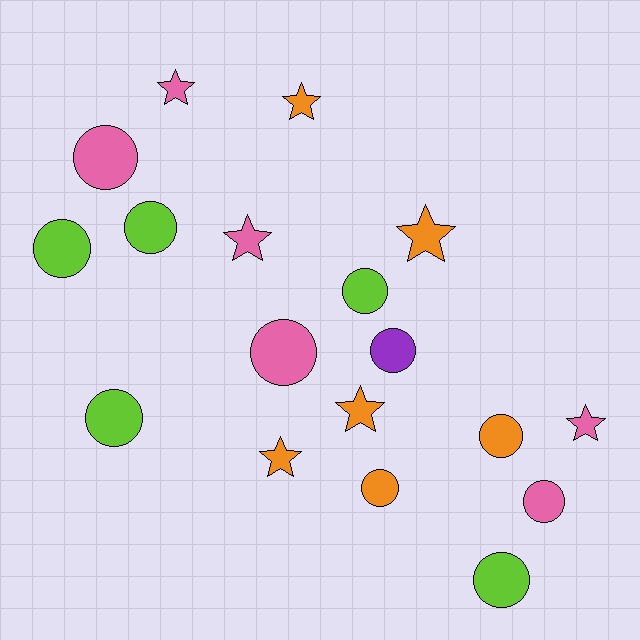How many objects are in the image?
There are 18 objects.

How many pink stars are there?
There are 3 pink stars.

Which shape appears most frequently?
Circle, with 11 objects.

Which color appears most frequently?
Pink, with 6 objects.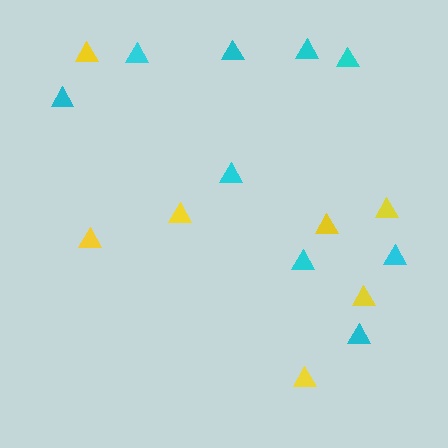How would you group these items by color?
There are 2 groups: one group of cyan triangles (9) and one group of yellow triangles (7).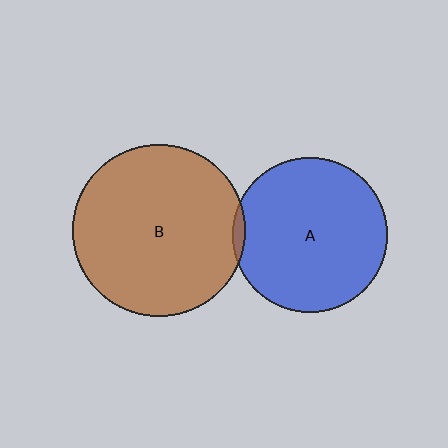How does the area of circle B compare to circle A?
Approximately 1.2 times.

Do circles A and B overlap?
Yes.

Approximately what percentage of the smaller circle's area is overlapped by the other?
Approximately 5%.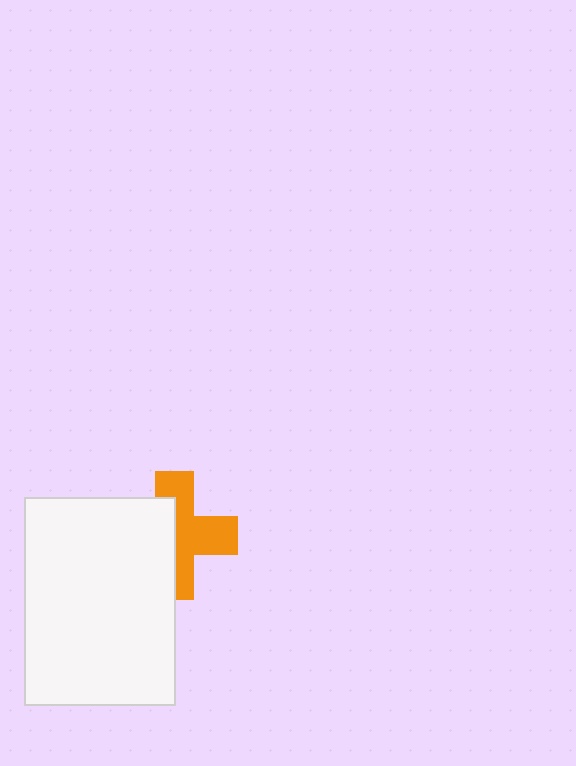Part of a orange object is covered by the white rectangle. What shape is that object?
It is a cross.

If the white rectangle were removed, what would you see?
You would see the complete orange cross.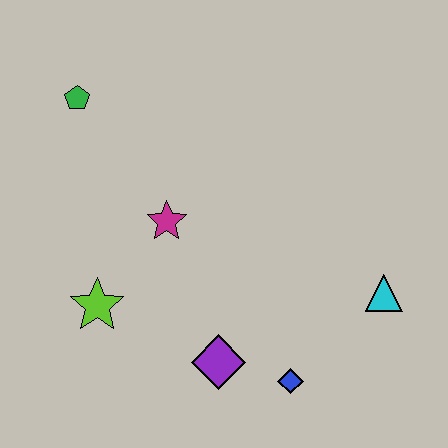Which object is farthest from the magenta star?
The cyan triangle is farthest from the magenta star.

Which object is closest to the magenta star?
The lime star is closest to the magenta star.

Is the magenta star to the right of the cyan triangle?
No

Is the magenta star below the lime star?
No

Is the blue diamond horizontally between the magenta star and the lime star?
No